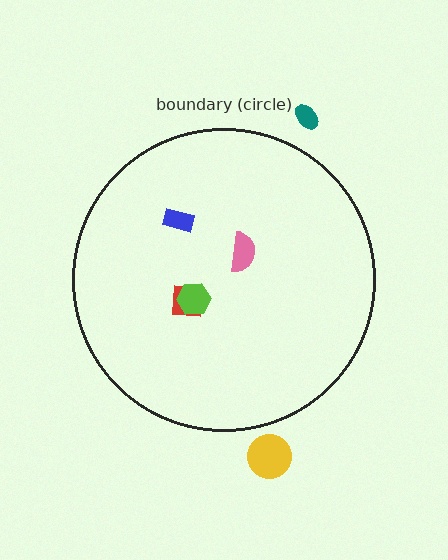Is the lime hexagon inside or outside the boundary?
Inside.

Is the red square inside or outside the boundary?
Inside.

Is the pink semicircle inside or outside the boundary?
Inside.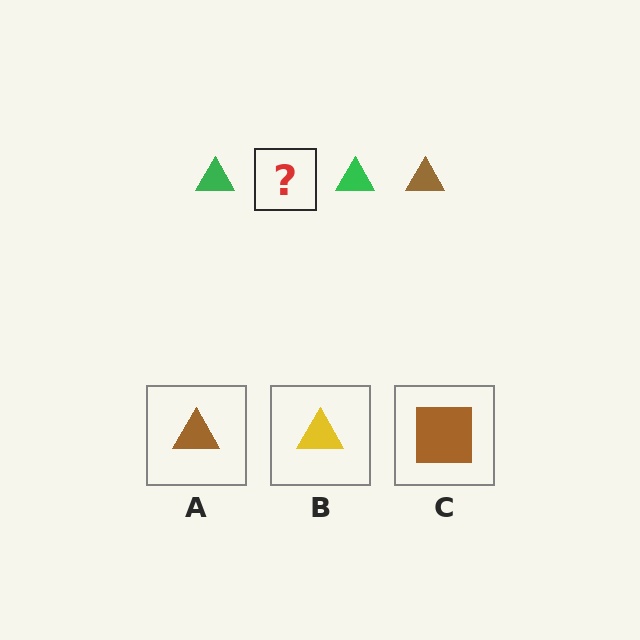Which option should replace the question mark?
Option A.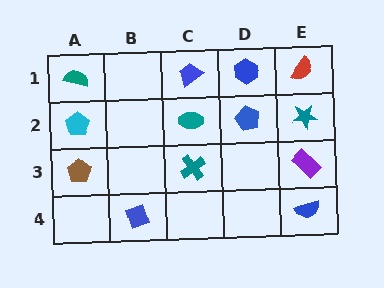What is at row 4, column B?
A blue diamond.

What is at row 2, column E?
A teal star.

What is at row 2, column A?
A cyan pentagon.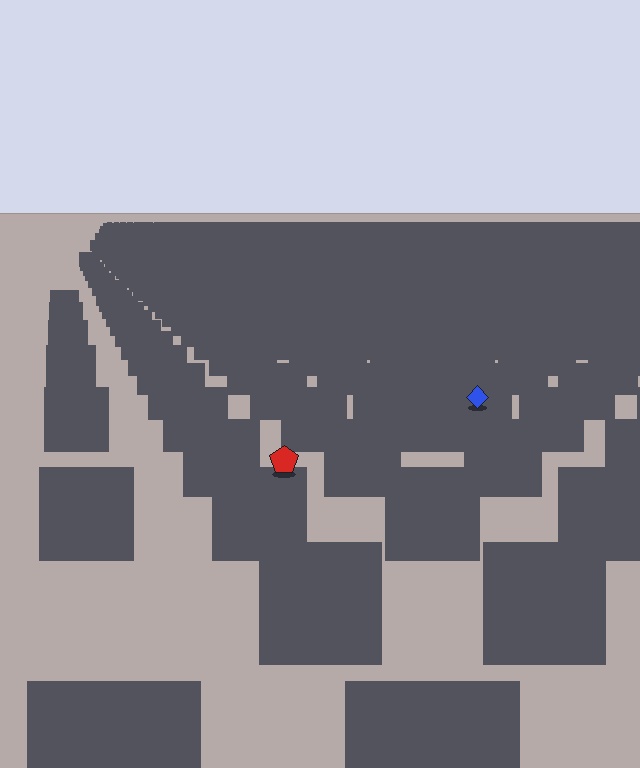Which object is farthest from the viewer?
The blue diamond is farthest from the viewer. It appears smaller and the ground texture around it is denser.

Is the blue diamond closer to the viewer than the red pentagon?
No. The red pentagon is closer — you can tell from the texture gradient: the ground texture is coarser near it.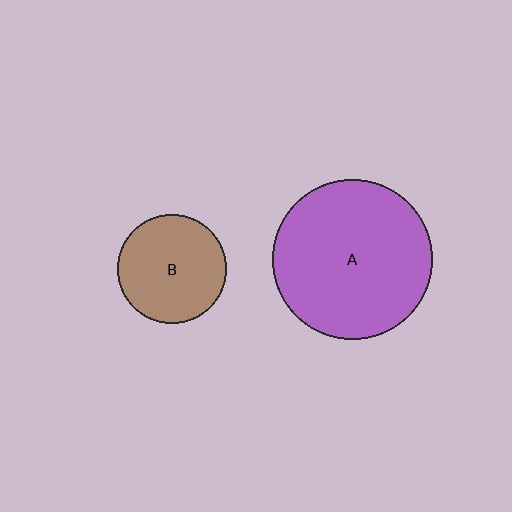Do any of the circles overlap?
No, none of the circles overlap.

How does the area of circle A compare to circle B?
Approximately 2.2 times.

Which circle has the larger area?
Circle A (purple).